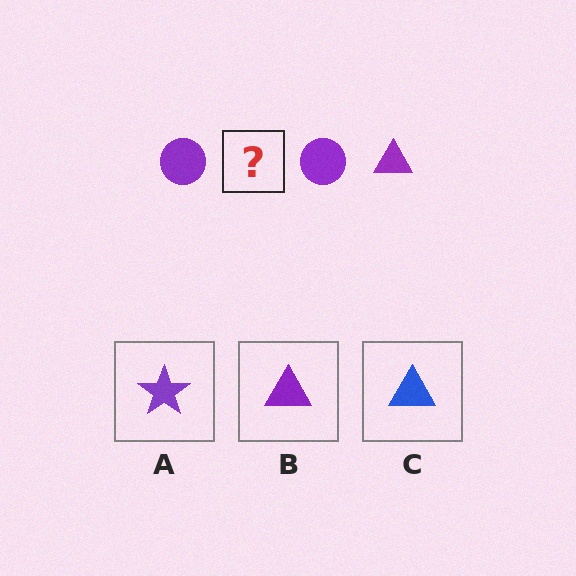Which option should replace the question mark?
Option B.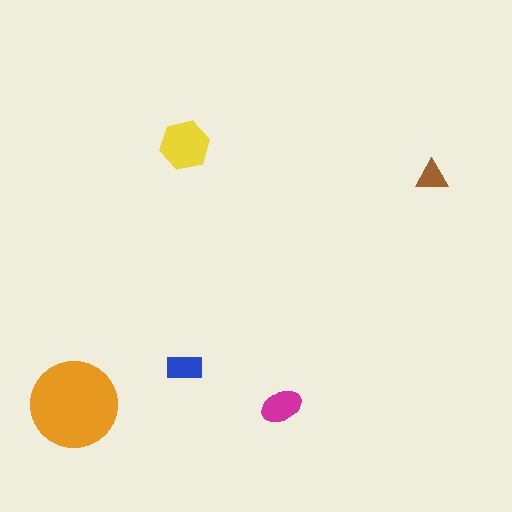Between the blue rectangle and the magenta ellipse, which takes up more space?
The magenta ellipse.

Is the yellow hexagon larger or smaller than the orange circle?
Smaller.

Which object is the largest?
The orange circle.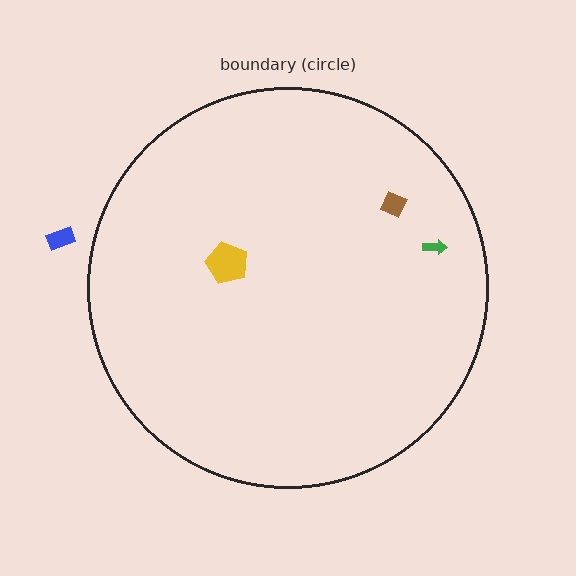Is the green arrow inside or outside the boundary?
Inside.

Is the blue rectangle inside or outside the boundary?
Outside.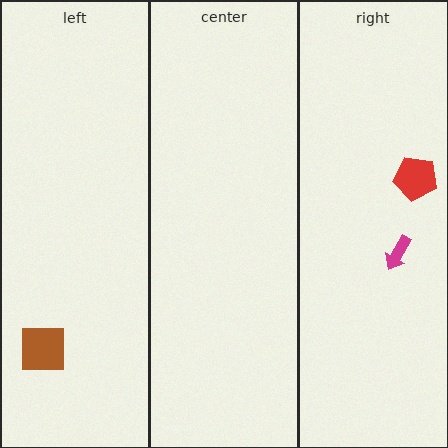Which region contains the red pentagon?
The right region.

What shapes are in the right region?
The red pentagon, the magenta arrow.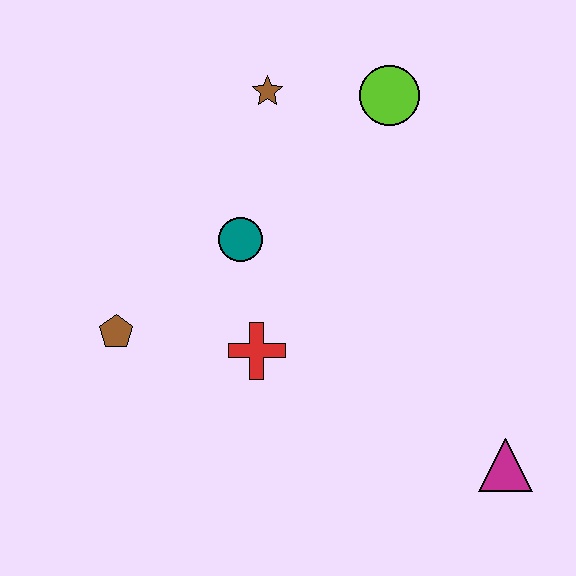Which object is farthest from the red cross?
The lime circle is farthest from the red cross.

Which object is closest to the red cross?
The teal circle is closest to the red cross.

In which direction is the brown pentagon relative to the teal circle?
The brown pentagon is to the left of the teal circle.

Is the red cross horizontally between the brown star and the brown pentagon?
Yes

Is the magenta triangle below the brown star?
Yes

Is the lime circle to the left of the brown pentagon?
No